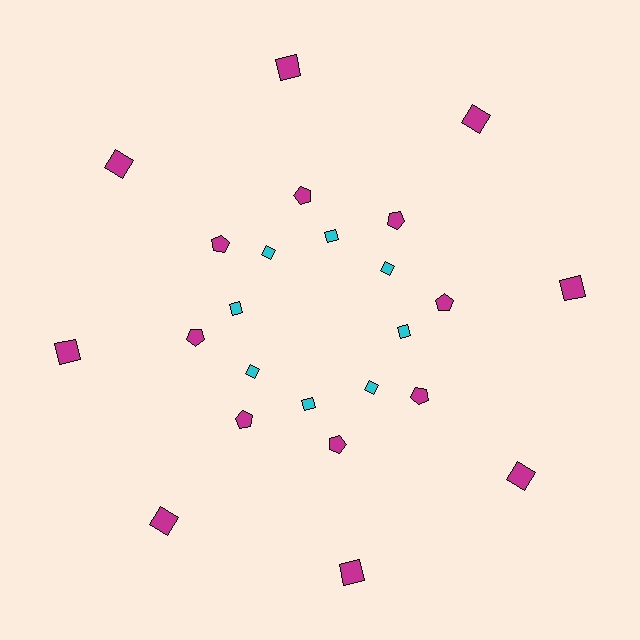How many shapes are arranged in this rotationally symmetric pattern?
There are 24 shapes, arranged in 8 groups of 3.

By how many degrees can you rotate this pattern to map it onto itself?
The pattern maps onto itself every 45 degrees of rotation.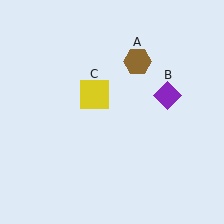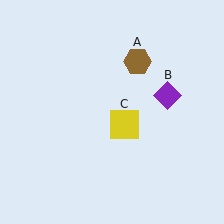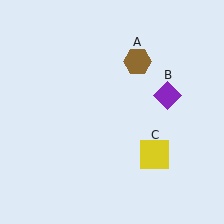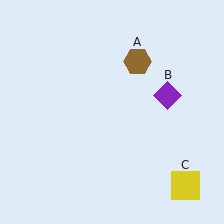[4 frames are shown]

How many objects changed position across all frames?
1 object changed position: yellow square (object C).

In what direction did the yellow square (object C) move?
The yellow square (object C) moved down and to the right.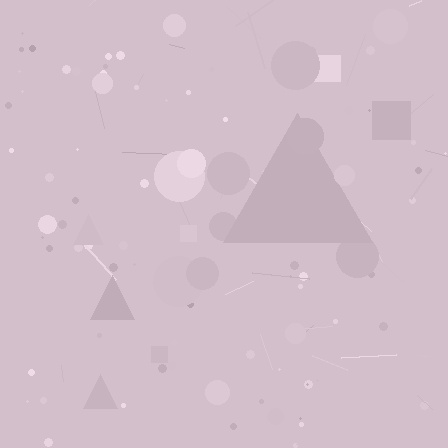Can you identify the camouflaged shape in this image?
The camouflaged shape is a triangle.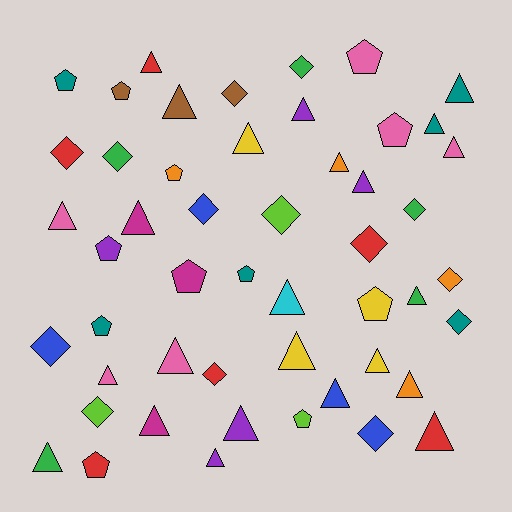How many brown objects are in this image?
There are 3 brown objects.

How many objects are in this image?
There are 50 objects.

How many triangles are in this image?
There are 24 triangles.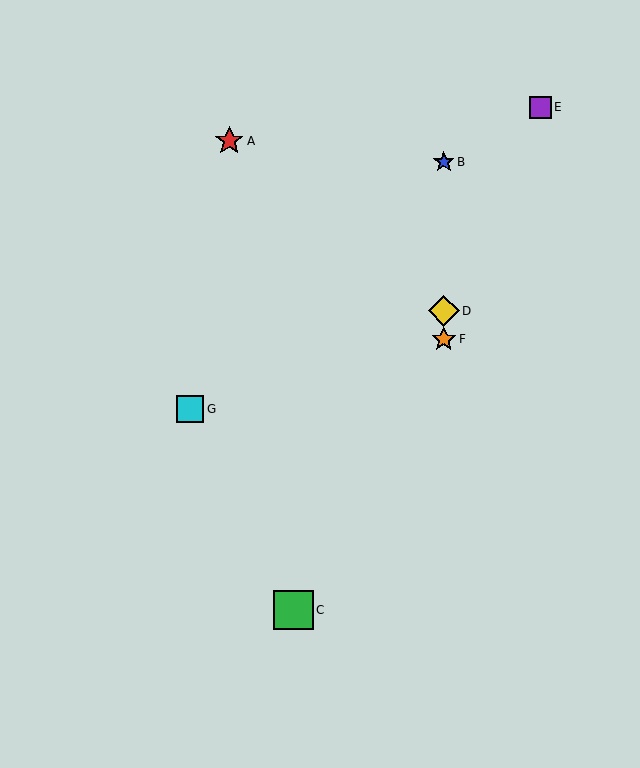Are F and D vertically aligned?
Yes, both are at x≈444.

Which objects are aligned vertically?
Objects B, D, F are aligned vertically.